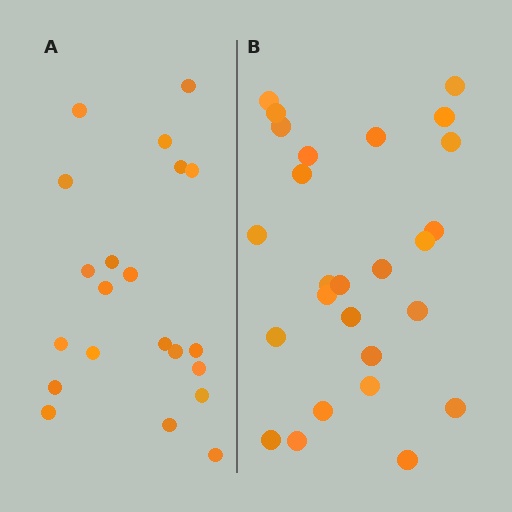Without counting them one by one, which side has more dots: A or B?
Region B (the right region) has more dots.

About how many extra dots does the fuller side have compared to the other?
Region B has about 5 more dots than region A.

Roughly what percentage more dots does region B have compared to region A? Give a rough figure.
About 25% more.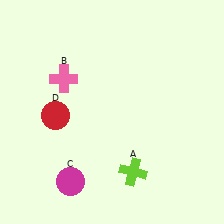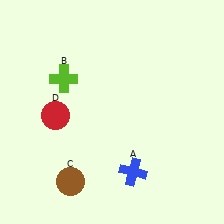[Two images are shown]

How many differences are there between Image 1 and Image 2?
There are 3 differences between the two images.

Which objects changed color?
A changed from lime to blue. B changed from pink to lime. C changed from magenta to brown.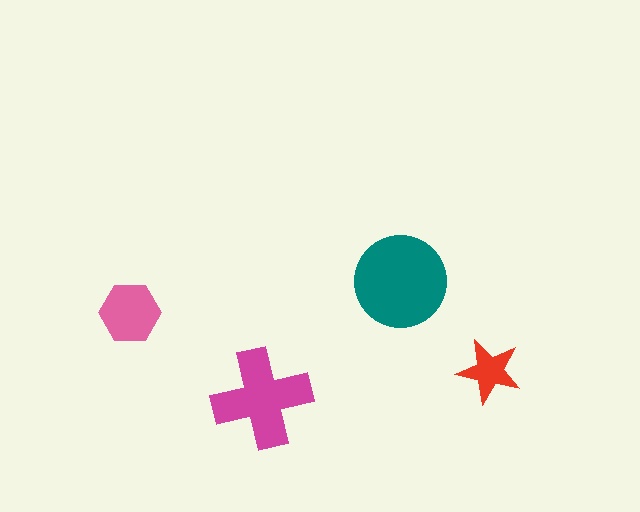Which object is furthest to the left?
The pink hexagon is leftmost.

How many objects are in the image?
There are 4 objects in the image.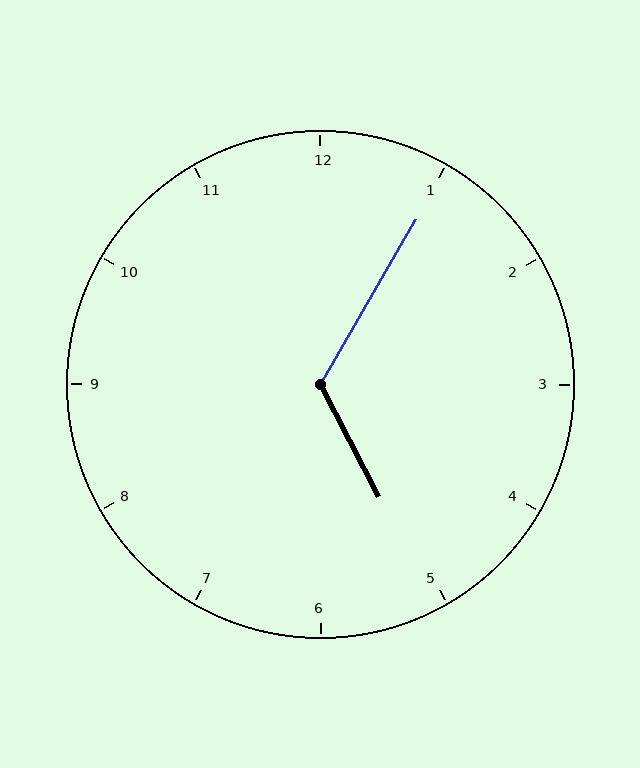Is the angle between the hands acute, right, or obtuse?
It is obtuse.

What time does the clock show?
5:05.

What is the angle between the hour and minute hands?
Approximately 122 degrees.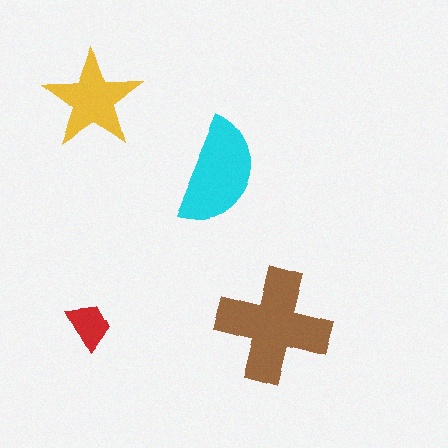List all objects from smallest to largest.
The red trapezoid, the yellow star, the cyan semicircle, the brown cross.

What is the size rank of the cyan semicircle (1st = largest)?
2nd.